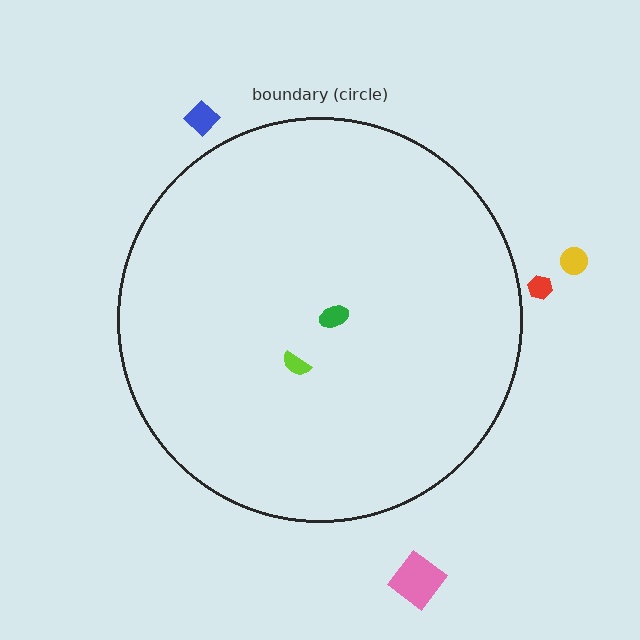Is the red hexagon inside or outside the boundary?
Outside.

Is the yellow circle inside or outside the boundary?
Outside.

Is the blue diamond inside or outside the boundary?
Outside.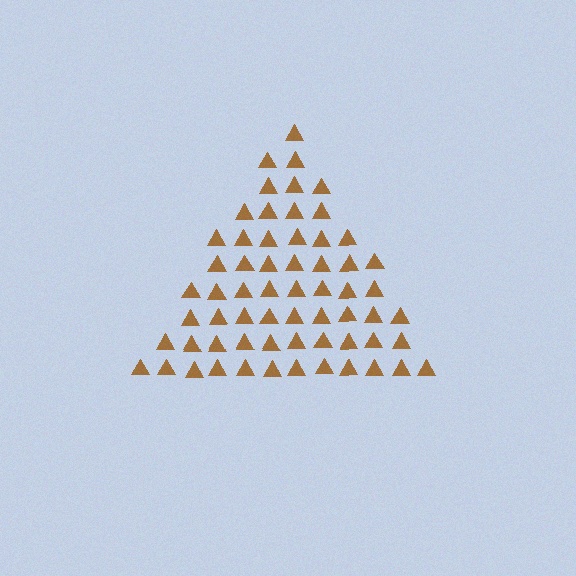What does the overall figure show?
The overall figure shows a triangle.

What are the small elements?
The small elements are triangles.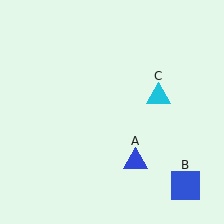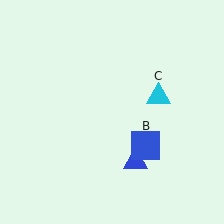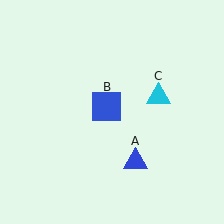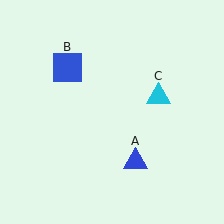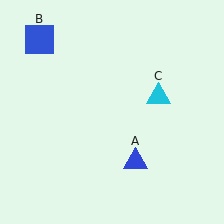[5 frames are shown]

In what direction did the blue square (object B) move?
The blue square (object B) moved up and to the left.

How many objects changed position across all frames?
1 object changed position: blue square (object B).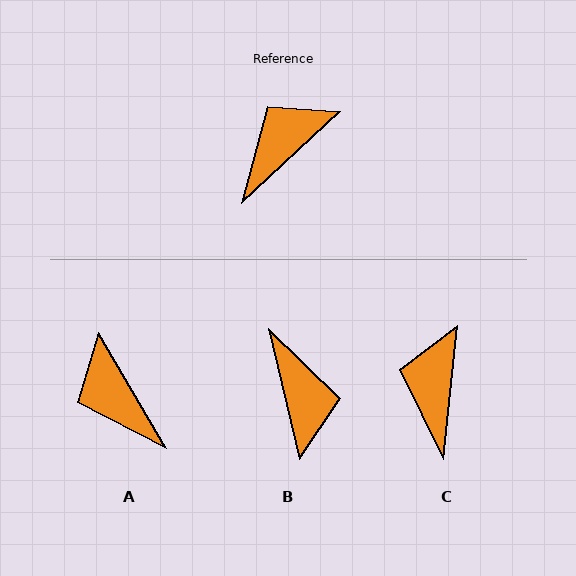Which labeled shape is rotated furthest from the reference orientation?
B, about 120 degrees away.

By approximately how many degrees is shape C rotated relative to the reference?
Approximately 41 degrees counter-clockwise.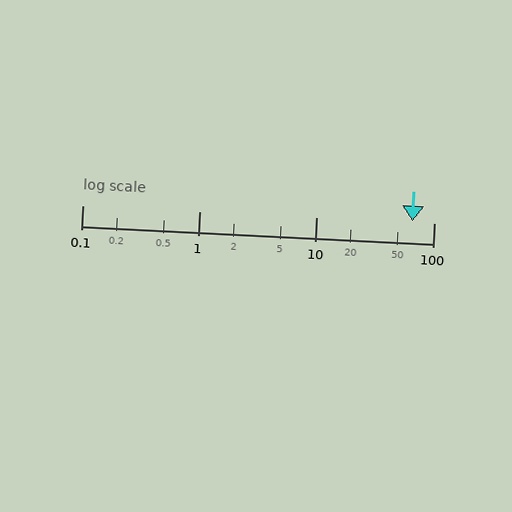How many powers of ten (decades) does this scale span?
The scale spans 3 decades, from 0.1 to 100.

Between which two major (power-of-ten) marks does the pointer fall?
The pointer is between 10 and 100.